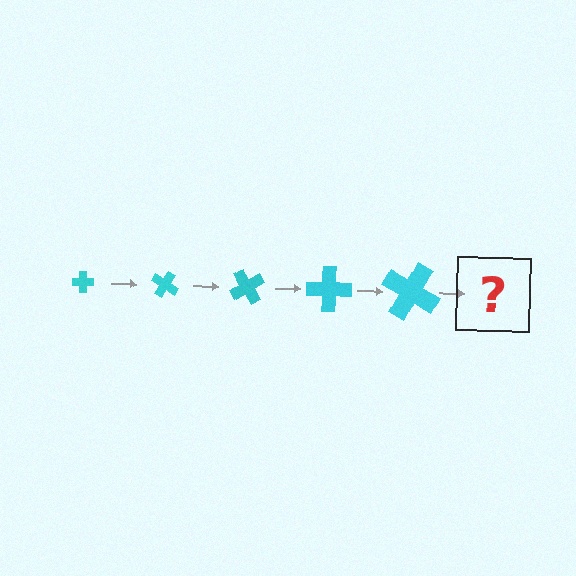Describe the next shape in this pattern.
It should be a cross, larger than the previous one and rotated 150 degrees from the start.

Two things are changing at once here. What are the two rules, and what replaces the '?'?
The two rules are that the cross grows larger each step and it rotates 30 degrees each step. The '?' should be a cross, larger than the previous one and rotated 150 degrees from the start.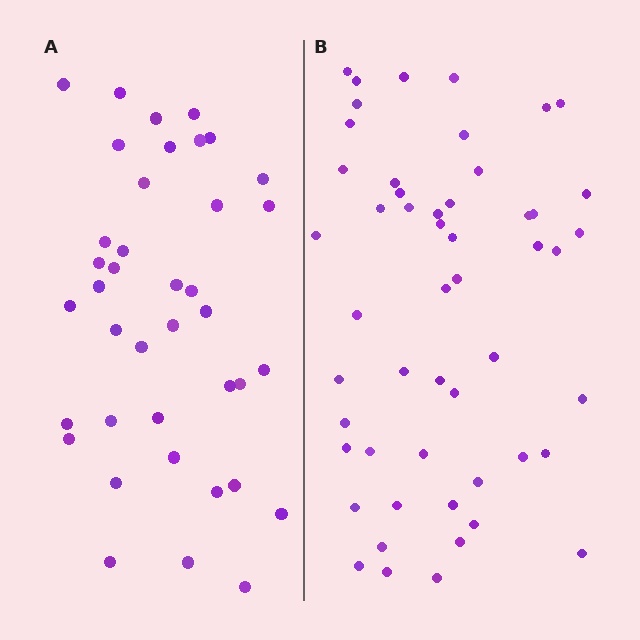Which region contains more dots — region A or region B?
Region B (the right region) has more dots.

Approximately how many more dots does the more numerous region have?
Region B has approximately 15 more dots than region A.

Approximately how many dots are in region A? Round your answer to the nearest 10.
About 40 dots. (The exact count is 39, which rounds to 40.)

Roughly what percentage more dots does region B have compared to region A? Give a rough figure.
About 35% more.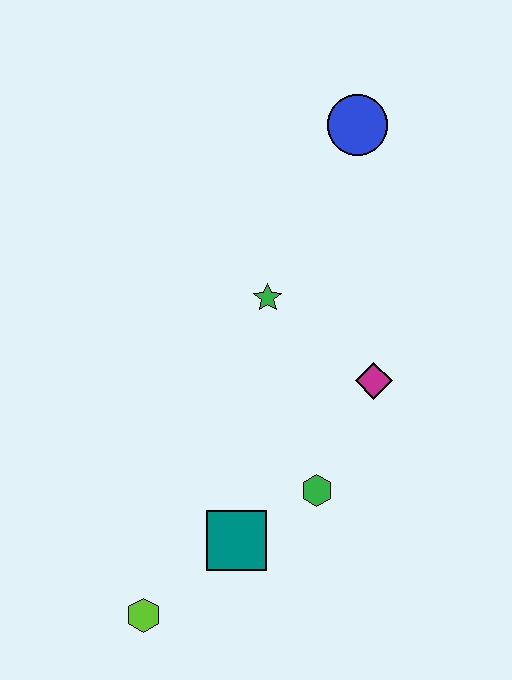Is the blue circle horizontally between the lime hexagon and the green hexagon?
No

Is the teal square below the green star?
Yes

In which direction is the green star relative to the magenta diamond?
The green star is to the left of the magenta diamond.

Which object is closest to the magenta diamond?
The green hexagon is closest to the magenta diamond.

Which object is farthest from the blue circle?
The lime hexagon is farthest from the blue circle.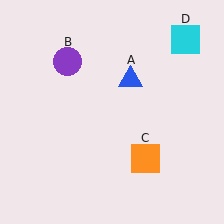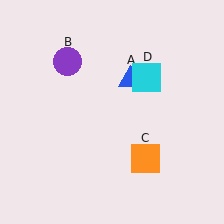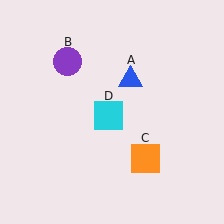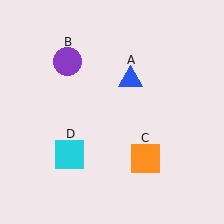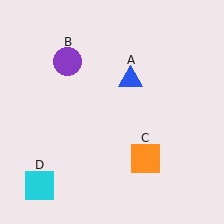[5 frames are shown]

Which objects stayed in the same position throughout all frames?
Blue triangle (object A) and purple circle (object B) and orange square (object C) remained stationary.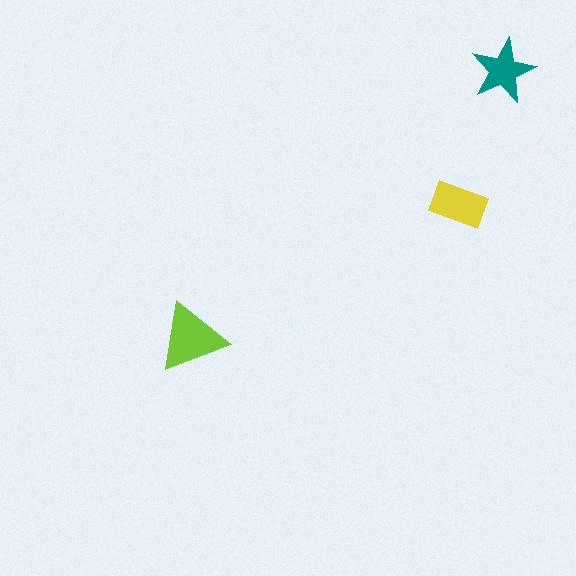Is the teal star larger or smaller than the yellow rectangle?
Smaller.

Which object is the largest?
The lime triangle.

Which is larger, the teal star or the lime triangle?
The lime triangle.